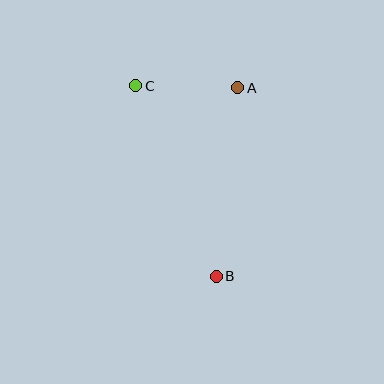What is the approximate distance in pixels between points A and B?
The distance between A and B is approximately 190 pixels.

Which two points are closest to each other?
Points A and C are closest to each other.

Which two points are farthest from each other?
Points B and C are farthest from each other.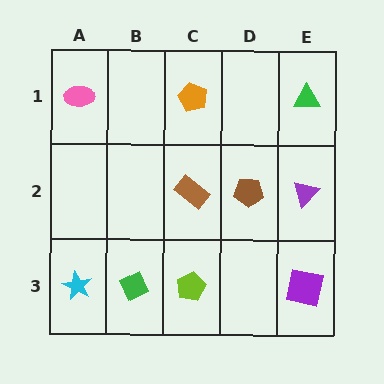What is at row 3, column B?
A green diamond.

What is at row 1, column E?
A green triangle.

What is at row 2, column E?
A purple triangle.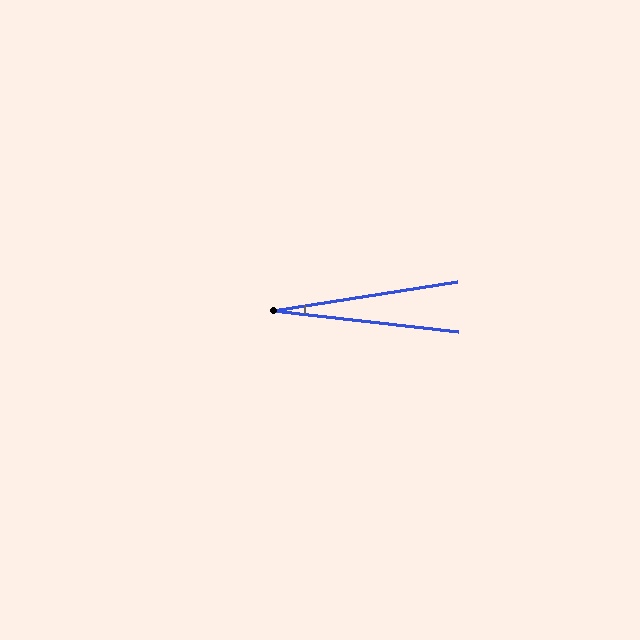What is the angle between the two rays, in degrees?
Approximately 16 degrees.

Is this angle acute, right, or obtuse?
It is acute.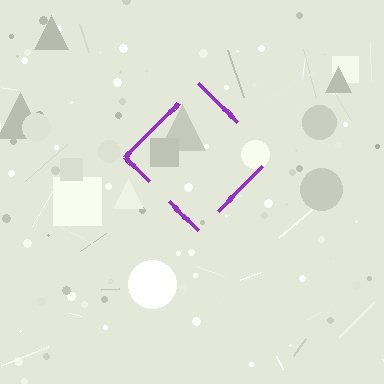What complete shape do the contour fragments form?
The contour fragments form a diamond.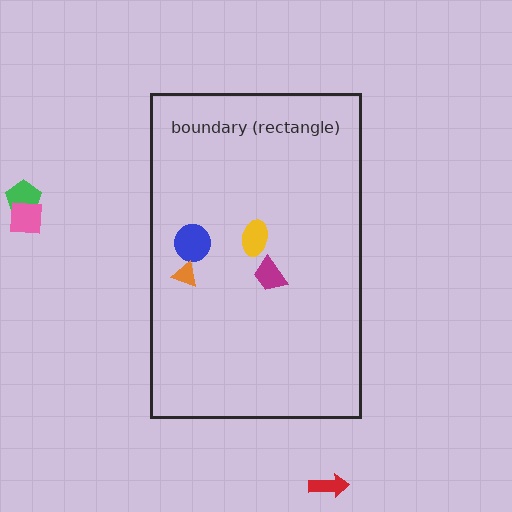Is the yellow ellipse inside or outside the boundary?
Inside.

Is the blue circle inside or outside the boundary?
Inside.